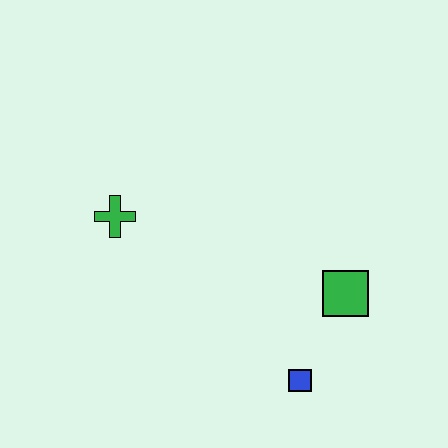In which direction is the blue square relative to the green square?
The blue square is below the green square.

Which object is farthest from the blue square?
The green cross is farthest from the blue square.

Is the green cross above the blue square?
Yes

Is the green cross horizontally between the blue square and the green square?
No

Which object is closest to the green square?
The blue square is closest to the green square.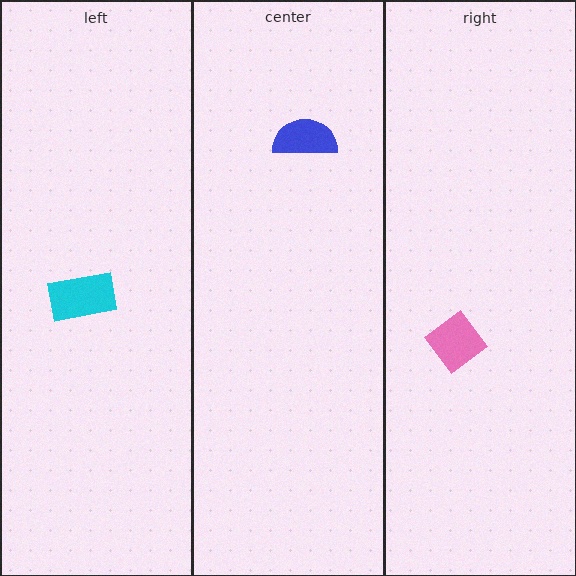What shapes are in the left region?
The cyan rectangle.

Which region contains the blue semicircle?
The center region.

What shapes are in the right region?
The pink diamond.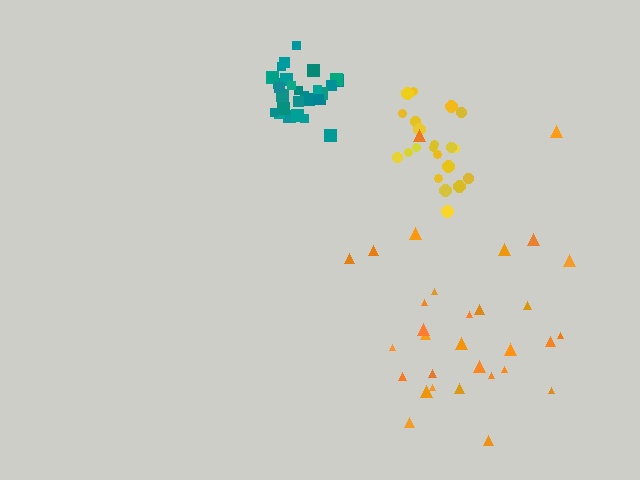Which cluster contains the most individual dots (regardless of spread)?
Orange (31).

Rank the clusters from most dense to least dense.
teal, yellow, orange.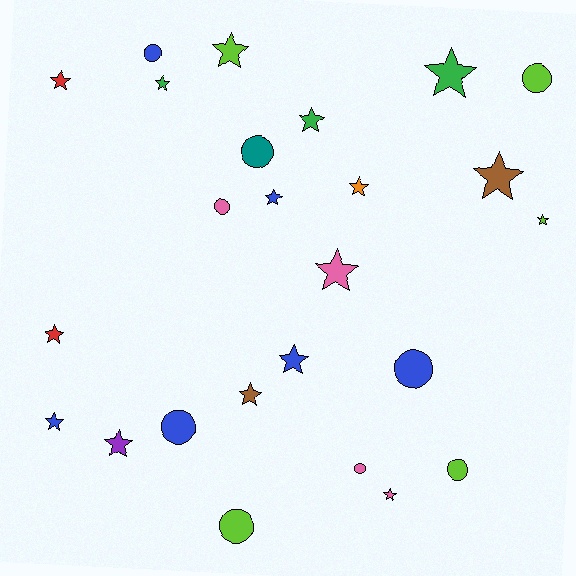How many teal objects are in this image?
There is 1 teal object.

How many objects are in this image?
There are 25 objects.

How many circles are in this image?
There are 9 circles.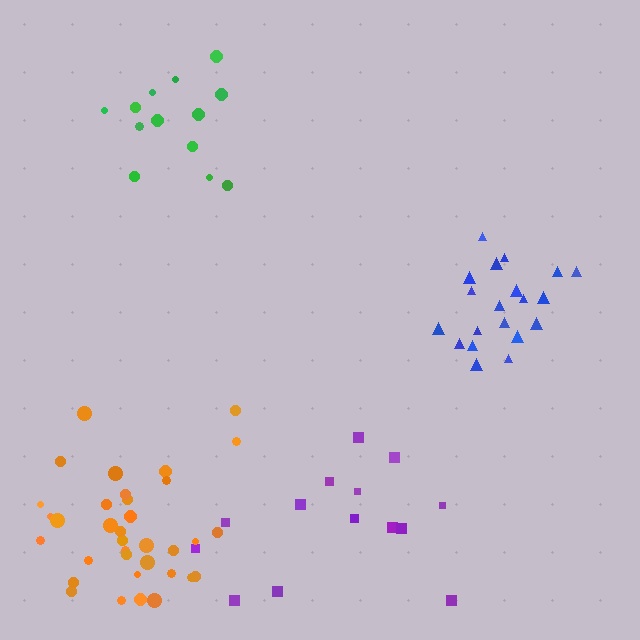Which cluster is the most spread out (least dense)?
Purple.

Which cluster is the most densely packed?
Orange.